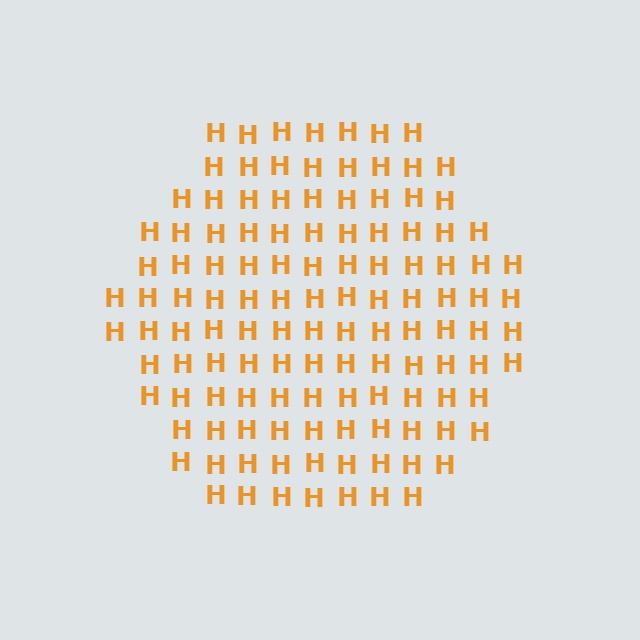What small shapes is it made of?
It is made of small letter H's.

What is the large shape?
The large shape is a hexagon.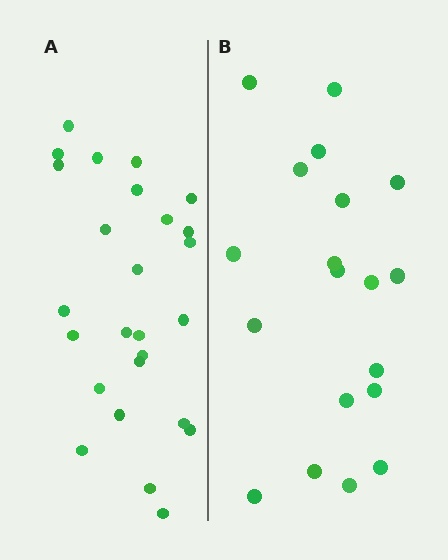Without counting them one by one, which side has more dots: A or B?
Region A (the left region) has more dots.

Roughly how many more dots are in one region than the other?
Region A has roughly 8 or so more dots than region B.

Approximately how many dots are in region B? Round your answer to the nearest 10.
About 20 dots. (The exact count is 19, which rounds to 20.)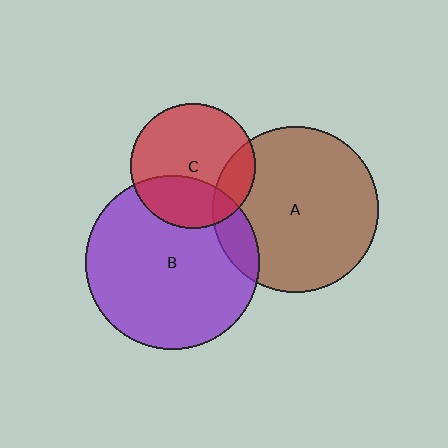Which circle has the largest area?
Circle B (purple).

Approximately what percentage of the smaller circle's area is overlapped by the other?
Approximately 20%.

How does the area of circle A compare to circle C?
Approximately 1.8 times.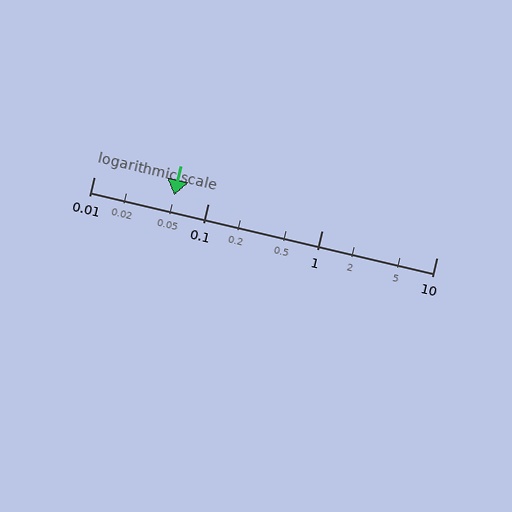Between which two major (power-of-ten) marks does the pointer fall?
The pointer is between 0.01 and 0.1.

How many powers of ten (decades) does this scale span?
The scale spans 3 decades, from 0.01 to 10.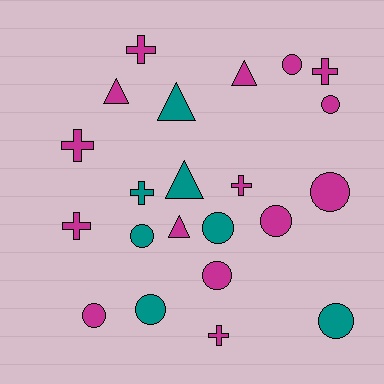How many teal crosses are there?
There is 1 teal cross.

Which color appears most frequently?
Magenta, with 15 objects.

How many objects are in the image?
There are 22 objects.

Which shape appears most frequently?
Circle, with 10 objects.